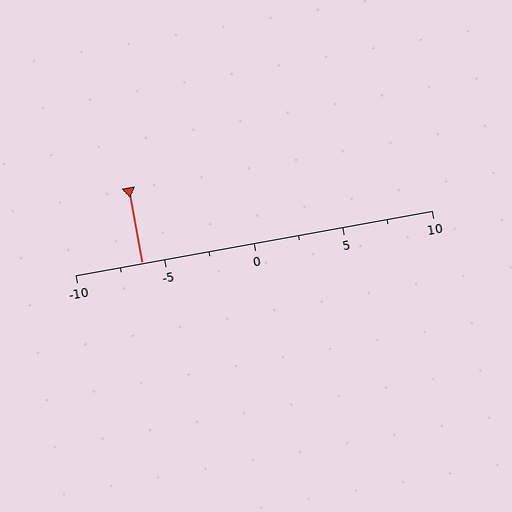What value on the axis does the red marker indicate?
The marker indicates approximately -6.2.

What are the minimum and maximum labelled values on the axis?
The axis runs from -10 to 10.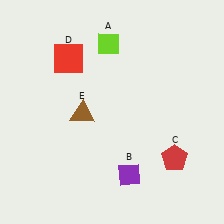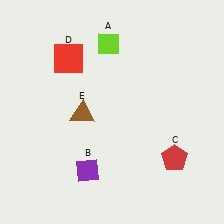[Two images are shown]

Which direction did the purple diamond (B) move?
The purple diamond (B) moved left.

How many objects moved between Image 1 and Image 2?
1 object moved between the two images.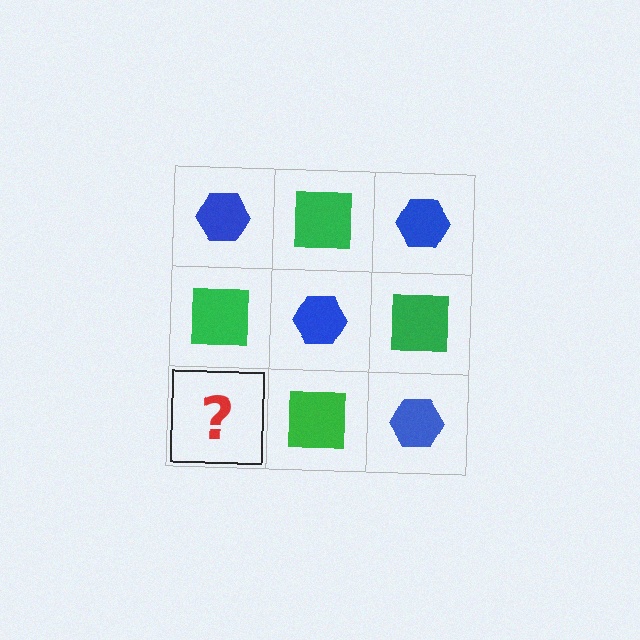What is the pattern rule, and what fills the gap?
The rule is that it alternates blue hexagon and green square in a checkerboard pattern. The gap should be filled with a blue hexagon.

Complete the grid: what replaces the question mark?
The question mark should be replaced with a blue hexagon.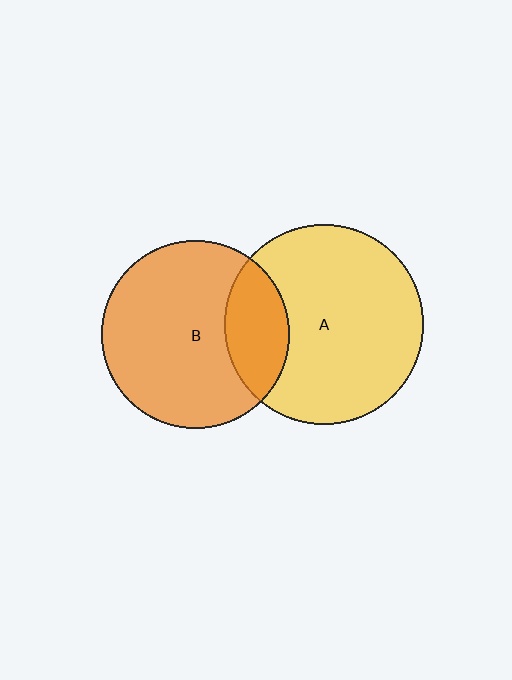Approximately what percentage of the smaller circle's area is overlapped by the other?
Approximately 25%.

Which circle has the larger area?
Circle A (yellow).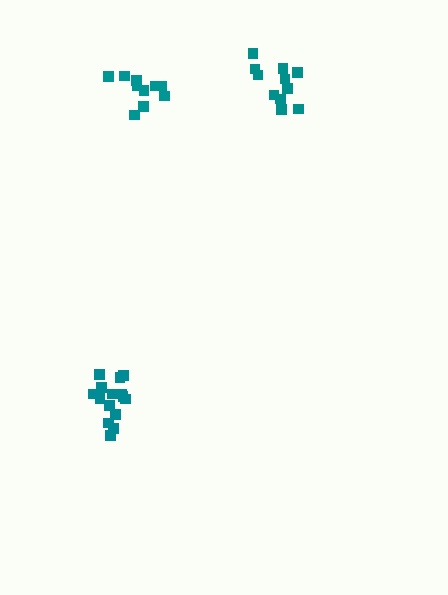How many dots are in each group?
Group 1: 10 dots, Group 2: 15 dots, Group 3: 11 dots (36 total).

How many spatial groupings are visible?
There are 3 spatial groupings.